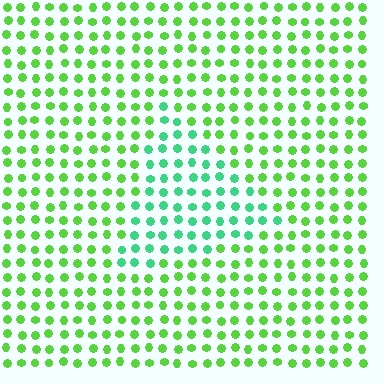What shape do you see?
I see a triangle.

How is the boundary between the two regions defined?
The boundary is defined purely by a slight shift in hue (about 39 degrees). Spacing, size, and orientation are identical on both sides.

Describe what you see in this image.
The image is filled with small lime elements in a uniform arrangement. A triangle-shaped region is visible where the elements are tinted to a slightly different hue, forming a subtle color boundary.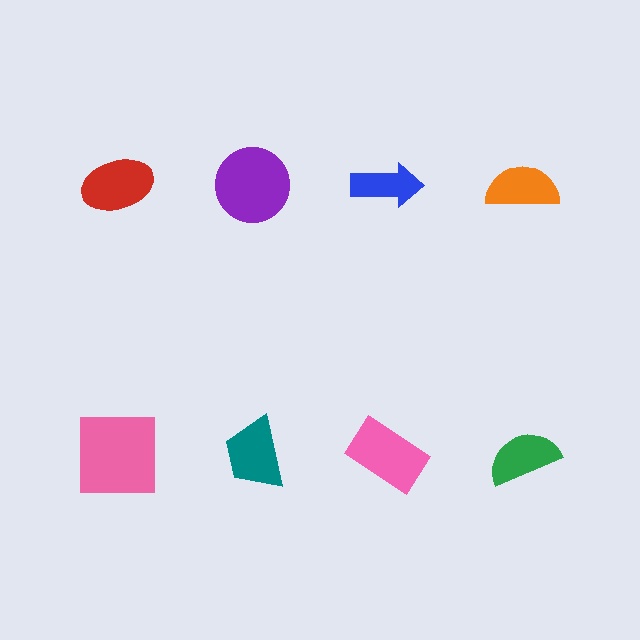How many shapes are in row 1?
4 shapes.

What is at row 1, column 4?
An orange semicircle.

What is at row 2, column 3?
A pink rectangle.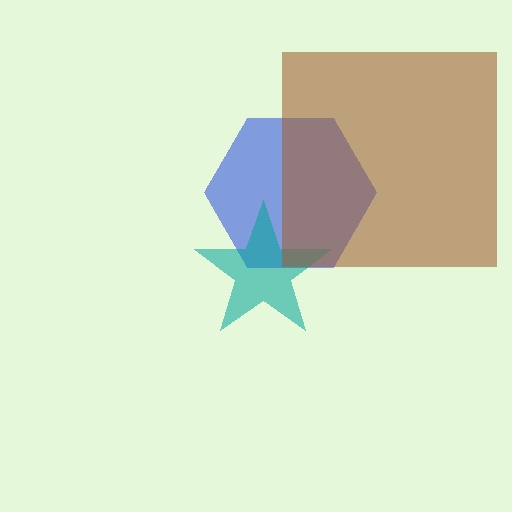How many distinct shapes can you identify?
There are 3 distinct shapes: a blue hexagon, a teal star, a brown square.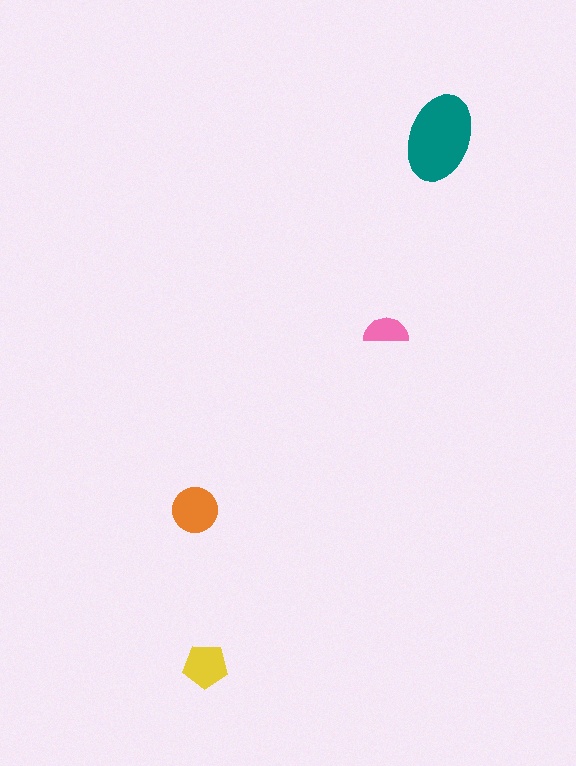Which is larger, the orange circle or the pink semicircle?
The orange circle.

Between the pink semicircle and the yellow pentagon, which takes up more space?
The yellow pentagon.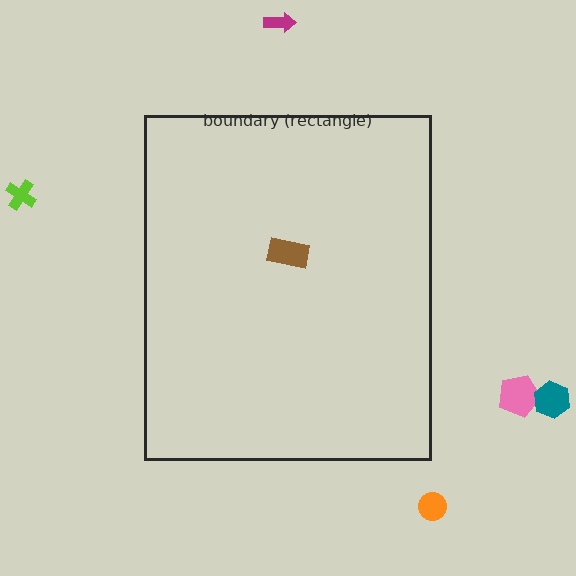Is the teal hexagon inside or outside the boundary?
Outside.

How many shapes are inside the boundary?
1 inside, 5 outside.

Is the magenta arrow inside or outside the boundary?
Outside.